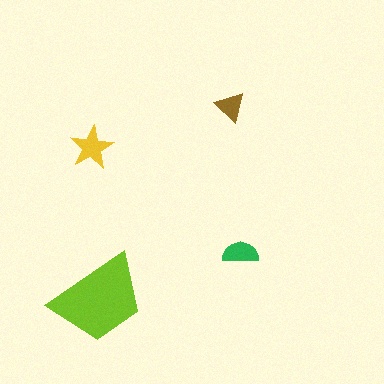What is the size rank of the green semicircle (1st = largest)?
3rd.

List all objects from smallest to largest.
The brown triangle, the green semicircle, the yellow star, the lime trapezoid.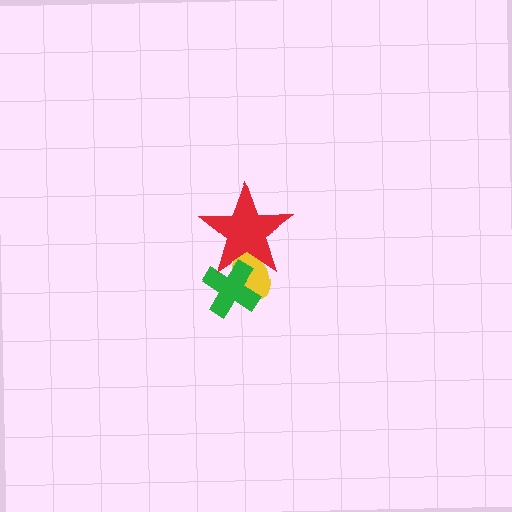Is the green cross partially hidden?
Yes, it is partially covered by another shape.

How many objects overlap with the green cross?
2 objects overlap with the green cross.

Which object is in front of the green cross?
The red star is in front of the green cross.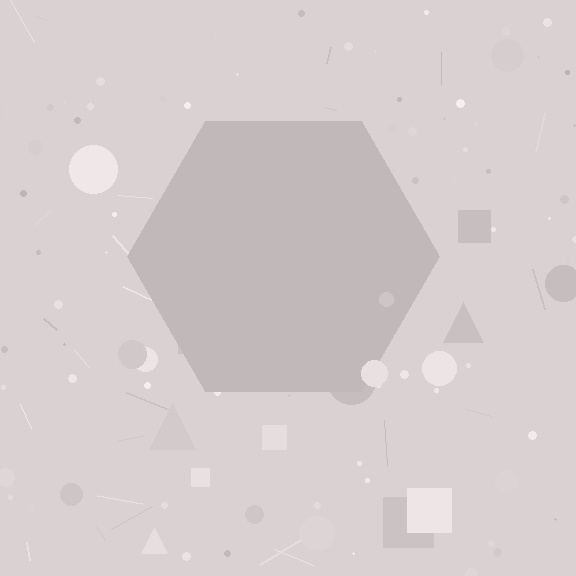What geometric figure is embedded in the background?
A hexagon is embedded in the background.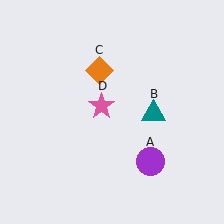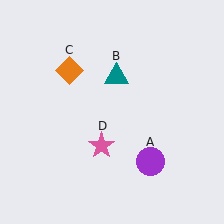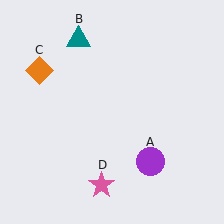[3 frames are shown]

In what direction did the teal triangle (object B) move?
The teal triangle (object B) moved up and to the left.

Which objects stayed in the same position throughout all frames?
Purple circle (object A) remained stationary.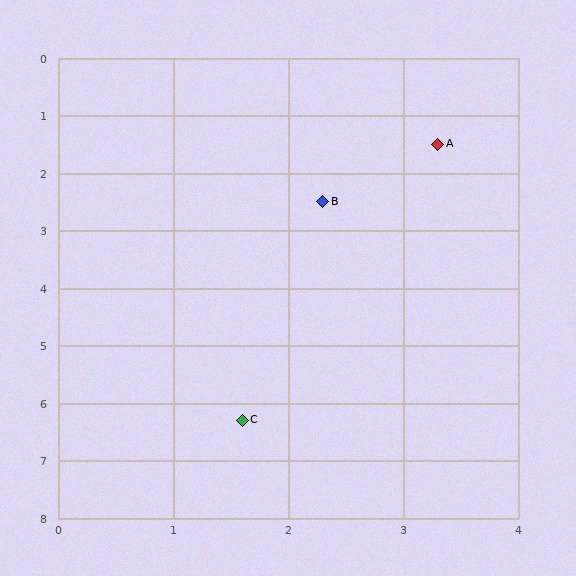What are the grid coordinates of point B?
Point B is at approximately (2.3, 2.5).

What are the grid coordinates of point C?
Point C is at approximately (1.6, 6.3).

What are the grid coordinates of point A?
Point A is at approximately (3.3, 1.5).